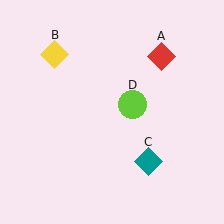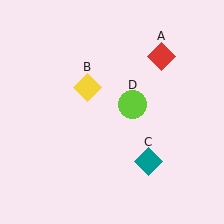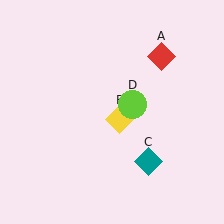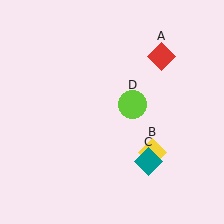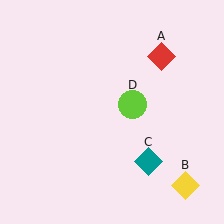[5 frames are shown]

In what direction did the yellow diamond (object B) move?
The yellow diamond (object B) moved down and to the right.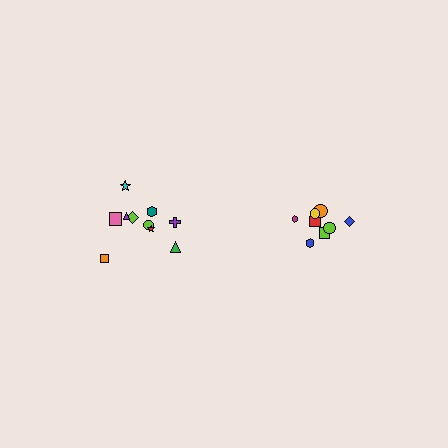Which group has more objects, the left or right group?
The left group.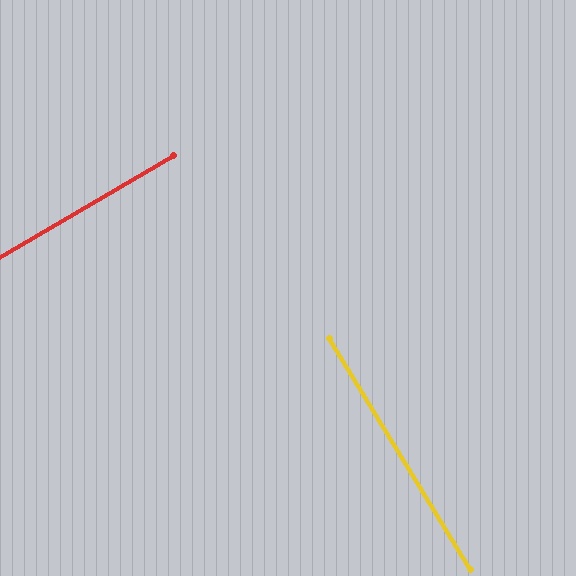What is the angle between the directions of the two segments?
Approximately 89 degrees.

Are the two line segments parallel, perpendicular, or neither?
Perpendicular — they meet at approximately 89°.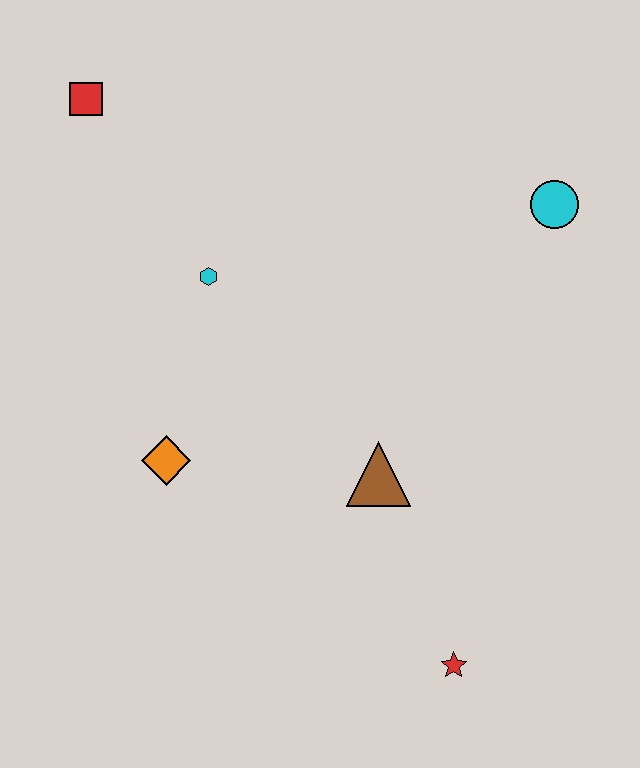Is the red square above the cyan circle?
Yes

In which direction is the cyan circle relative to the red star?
The cyan circle is above the red star.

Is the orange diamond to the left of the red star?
Yes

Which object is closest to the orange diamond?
The cyan hexagon is closest to the orange diamond.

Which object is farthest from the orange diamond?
The cyan circle is farthest from the orange diamond.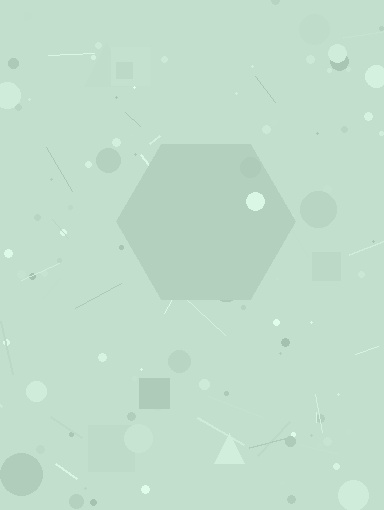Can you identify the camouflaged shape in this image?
The camouflaged shape is a hexagon.